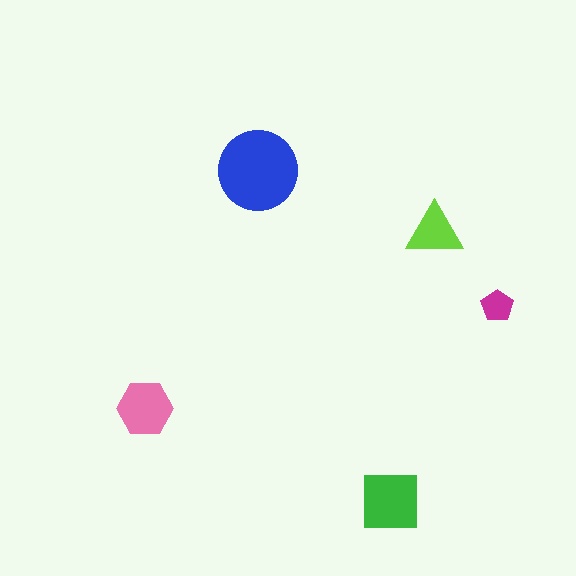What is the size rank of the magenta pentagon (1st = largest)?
5th.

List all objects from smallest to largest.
The magenta pentagon, the lime triangle, the pink hexagon, the green square, the blue circle.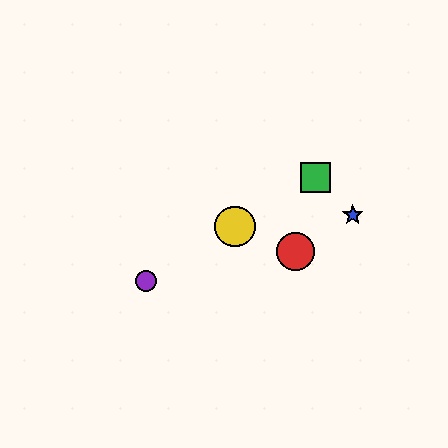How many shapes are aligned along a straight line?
3 shapes (the green square, the yellow circle, the purple circle) are aligned along a straight line.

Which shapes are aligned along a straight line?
The green square, the yellow circle, the purple circle are aligned along a straight line.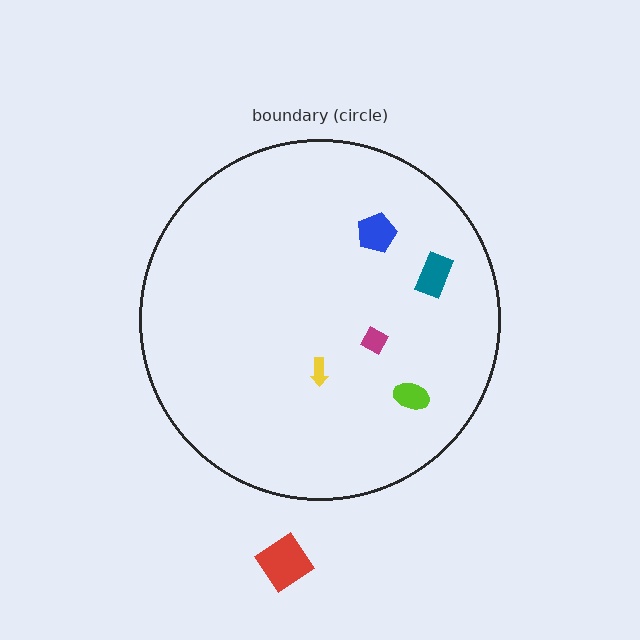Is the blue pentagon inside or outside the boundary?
Inside.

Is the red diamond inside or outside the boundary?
Outside.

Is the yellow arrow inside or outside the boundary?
Inside.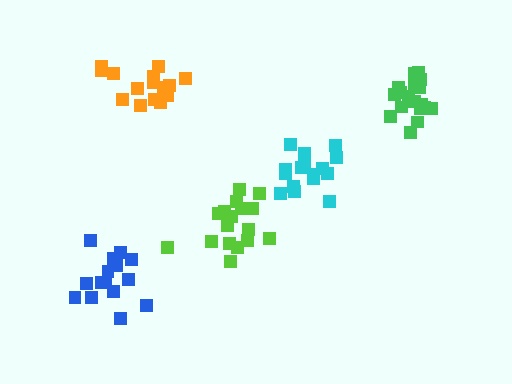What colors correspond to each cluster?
The clusters are colored: blue, cyan, orange, lime, green.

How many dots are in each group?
Group 1: 15 dots, Group 2: 17 dots, Group 3: 15 dots, Group 4: 18 dots, Group 5: 19 dots (84 total).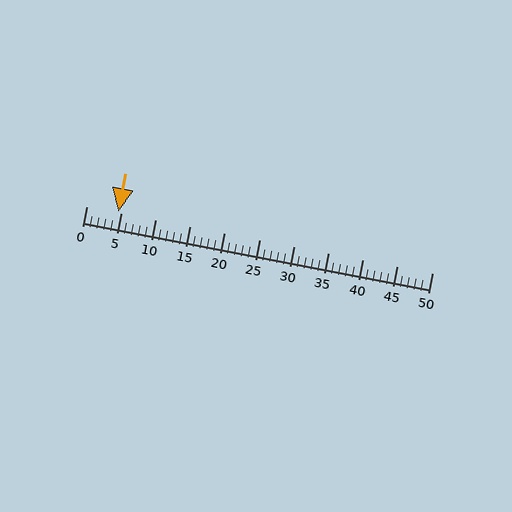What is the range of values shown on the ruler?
The ruler shows values from 0 to 50.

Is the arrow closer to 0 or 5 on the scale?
The arrow is closer to 5.